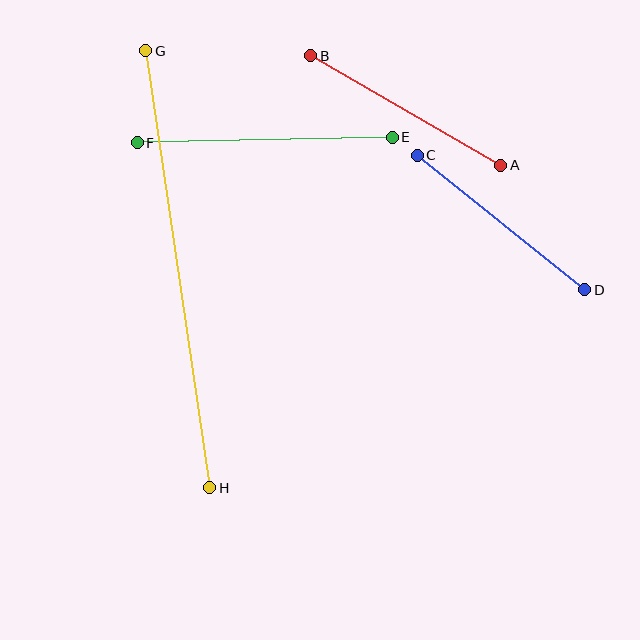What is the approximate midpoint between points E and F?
The midpoint is at approximately (265, 140) pixels.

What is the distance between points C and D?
The distance is approximately 215 pixels.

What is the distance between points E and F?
The distance is approximately 255 pixels.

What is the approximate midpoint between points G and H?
The midpoint is at approximately (178, 269) pixels.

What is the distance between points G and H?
The distance is approximately 442 pixels.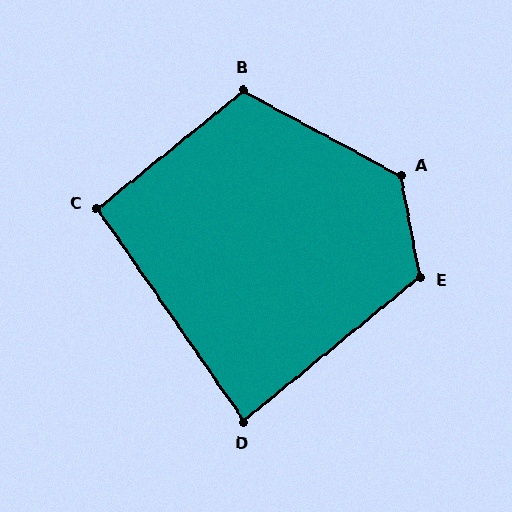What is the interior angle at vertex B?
Approximately 113 degrees (obtuse).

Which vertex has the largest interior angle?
A, at approximately 129 degrees.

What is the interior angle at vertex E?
Approximately 118 degrees (obtuse).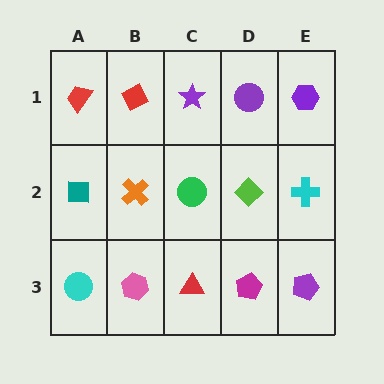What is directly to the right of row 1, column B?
A purple star.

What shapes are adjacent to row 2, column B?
A red diamond (row 1, column B), a pink hexagon (row 3, column B), a teal square (row 2, column A), a green circle (row 2, column C).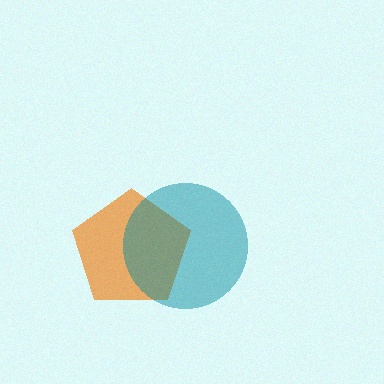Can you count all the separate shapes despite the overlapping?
Yes, there are 2 separate shapes.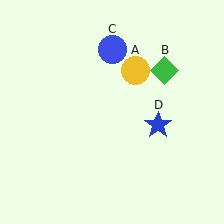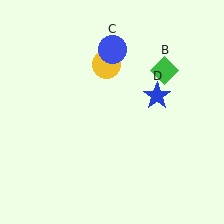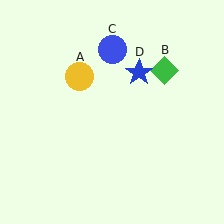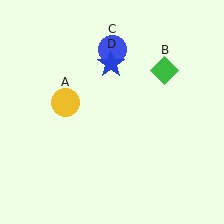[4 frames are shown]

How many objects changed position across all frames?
2 objects changed position: yellow circle (object A), blue star (object D).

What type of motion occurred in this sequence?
The yellow circle (object A), blue star (object D) rotated counterclockwise around the center of the scene.